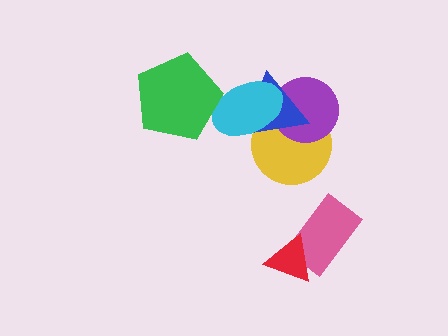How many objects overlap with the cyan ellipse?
4 objects overlap with the cyan ellipse.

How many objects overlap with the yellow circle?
3 objects overlap with the yellow circle.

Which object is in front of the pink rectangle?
The red triangle is in front of the pink rectangle.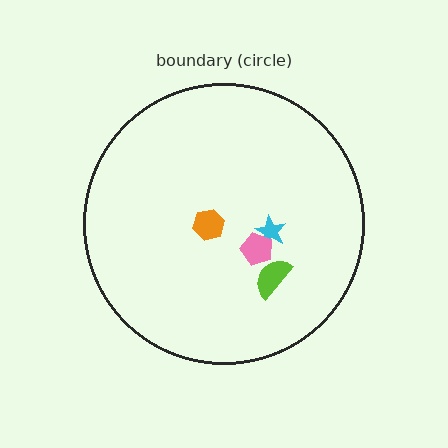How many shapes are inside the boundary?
4 inside, 0 outside.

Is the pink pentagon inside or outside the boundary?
Inside.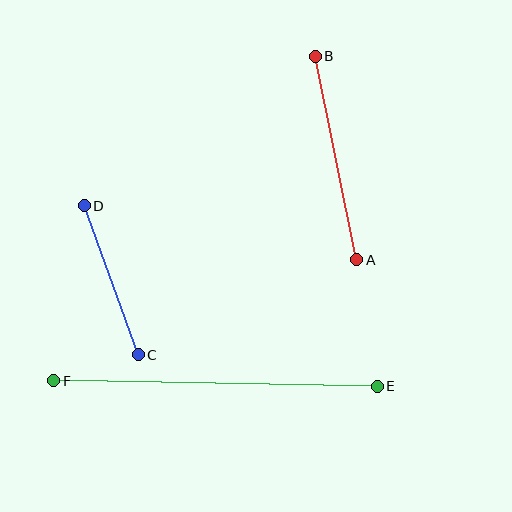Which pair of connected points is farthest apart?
Points E and F are farthest apart.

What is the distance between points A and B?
The distance is approximately 208 pixels.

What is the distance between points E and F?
The distance is approximately 324 pixels.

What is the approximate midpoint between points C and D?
The midpoint is at approximately (111, 280) pixels.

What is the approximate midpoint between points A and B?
The midpoint is at approximately (336, 158) pixels.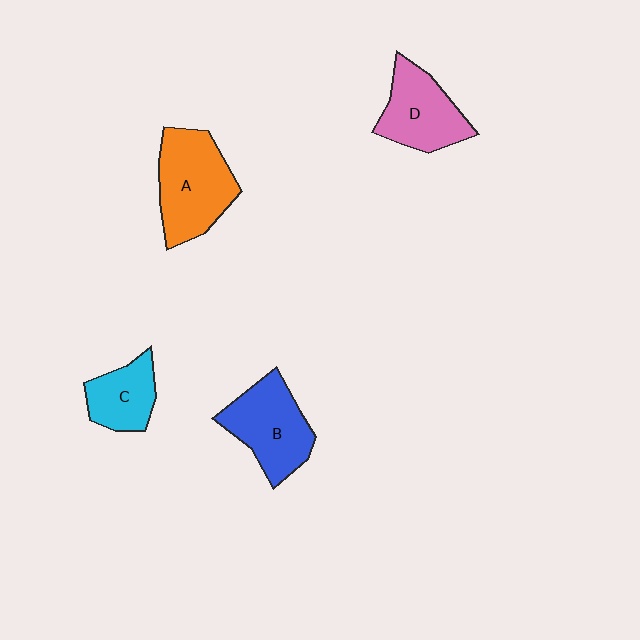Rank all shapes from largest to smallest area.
From largest to smallest: A (orange), B (blue), D (pink), C (cyan).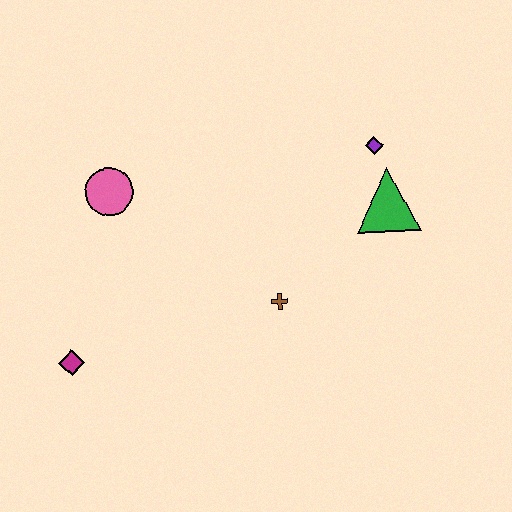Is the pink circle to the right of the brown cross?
No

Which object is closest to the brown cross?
The green triangle is closest to the brown cross.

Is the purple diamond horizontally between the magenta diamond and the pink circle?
No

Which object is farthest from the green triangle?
The magenta diamond is farthest from the green triangle.